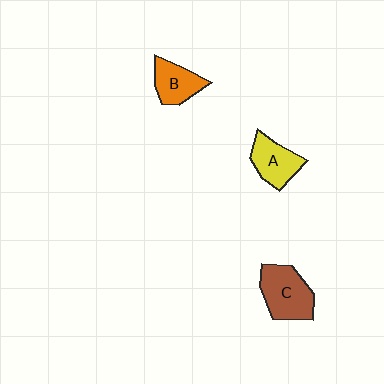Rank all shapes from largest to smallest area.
From largest to smallest: C (brown), A (yellow), B (orange).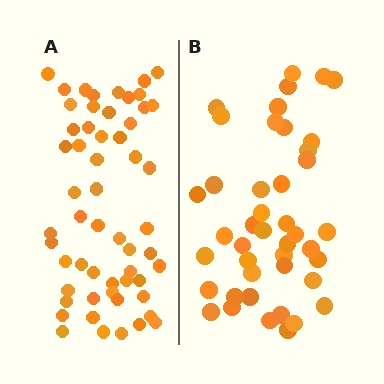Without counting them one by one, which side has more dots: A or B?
Region A (the left region) has more dots.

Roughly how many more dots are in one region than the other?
Region A has approximately 15 more dots than region B.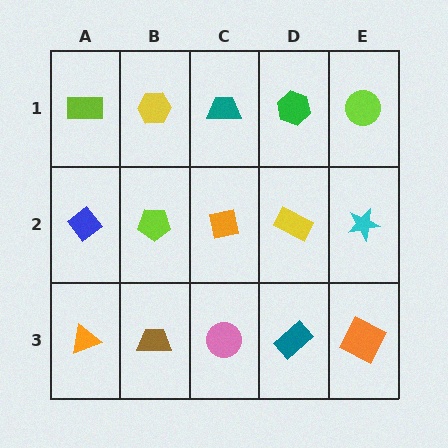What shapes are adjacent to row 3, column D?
A yellow rectangle (row 2, column D), a pink circle (row 3, column C), an orange square (row 3, column E).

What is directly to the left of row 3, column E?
A teal rectangle.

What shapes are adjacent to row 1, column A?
A blue diamond (row 2, column A), a yellow hexagon (row 1, column B).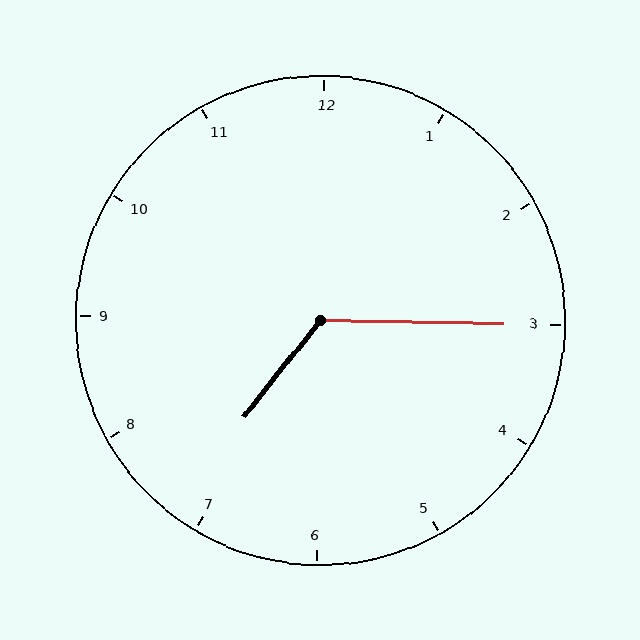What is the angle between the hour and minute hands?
Approximately 128 degrees.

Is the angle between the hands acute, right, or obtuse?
It is obtuse.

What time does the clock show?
7:15.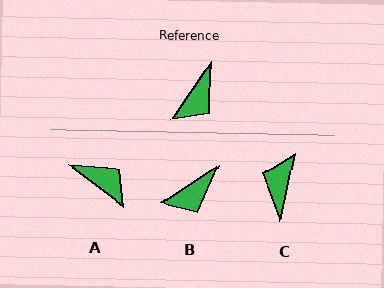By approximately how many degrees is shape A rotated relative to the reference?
Approximately 87 degrees counter-clockwise.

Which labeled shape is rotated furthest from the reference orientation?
C, about 157 degrees away.